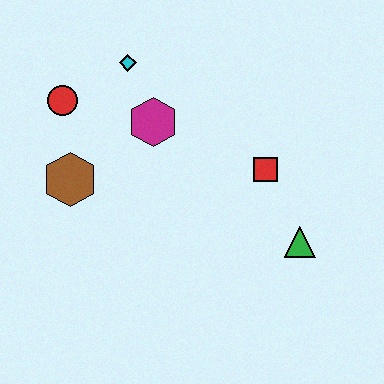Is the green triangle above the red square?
No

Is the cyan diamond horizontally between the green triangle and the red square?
No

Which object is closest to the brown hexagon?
The red circle is closest to the brown hexagon.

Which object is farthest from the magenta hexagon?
The green triangle is farthest from the magenta hexagon.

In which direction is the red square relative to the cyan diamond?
The red square is to the right of the cyan diamond.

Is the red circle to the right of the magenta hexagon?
No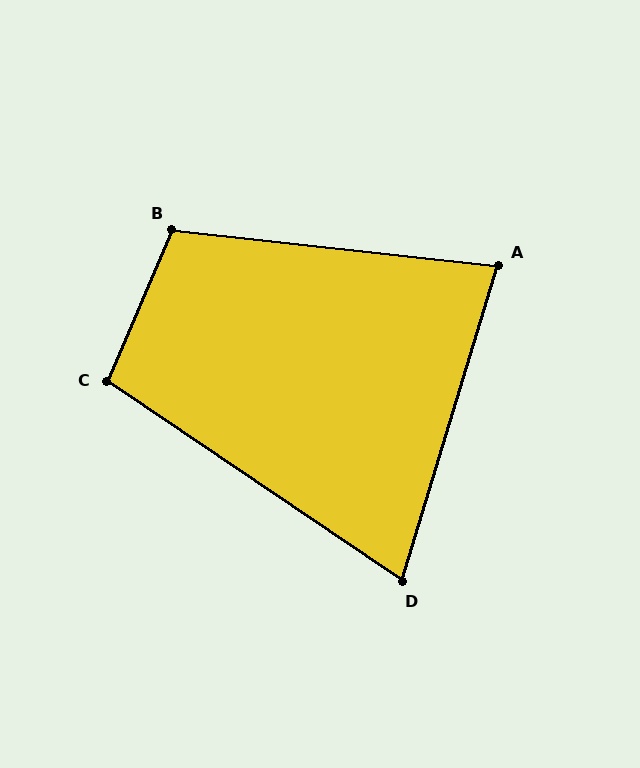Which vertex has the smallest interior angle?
D, at approximately 73 degrees.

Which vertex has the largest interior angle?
B, at approximately 107 degrees.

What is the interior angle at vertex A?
Approximately 79 degrees (acute).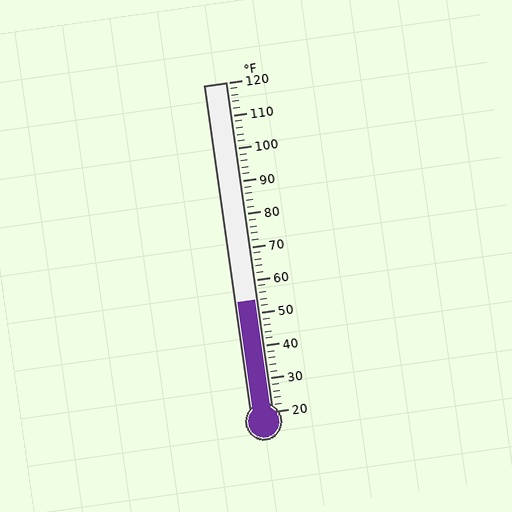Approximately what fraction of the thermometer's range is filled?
The thermometer is filled to approximately 35% of its range.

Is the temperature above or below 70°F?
The temperature is below 70°F.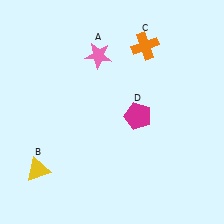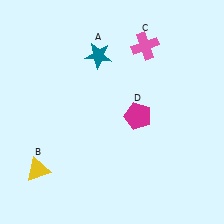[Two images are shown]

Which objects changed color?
A changed from pink to teal. C changed from orange to pink.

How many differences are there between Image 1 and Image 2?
There are 2 differences between the two images.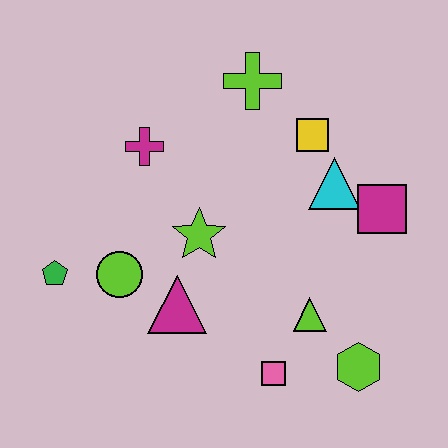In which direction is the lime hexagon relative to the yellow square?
The lime hexagon is below the yellow square.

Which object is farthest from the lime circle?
The magenta square is farthest from the lime circle.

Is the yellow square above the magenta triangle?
Yes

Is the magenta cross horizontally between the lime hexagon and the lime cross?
No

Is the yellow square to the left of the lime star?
No